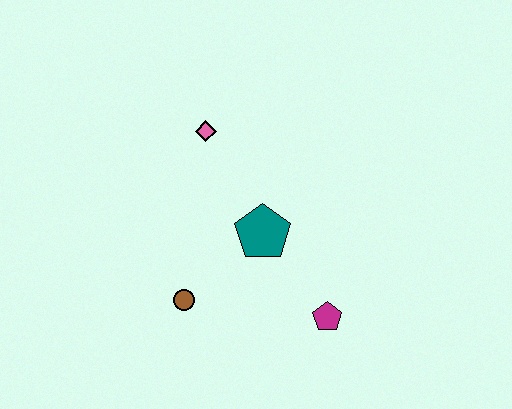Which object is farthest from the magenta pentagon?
The pink diamond is farthest from the magenta pentagon.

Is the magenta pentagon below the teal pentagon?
Yes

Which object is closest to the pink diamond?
The teal pentagon is closest to the pink diamond.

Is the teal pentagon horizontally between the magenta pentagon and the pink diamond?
Yes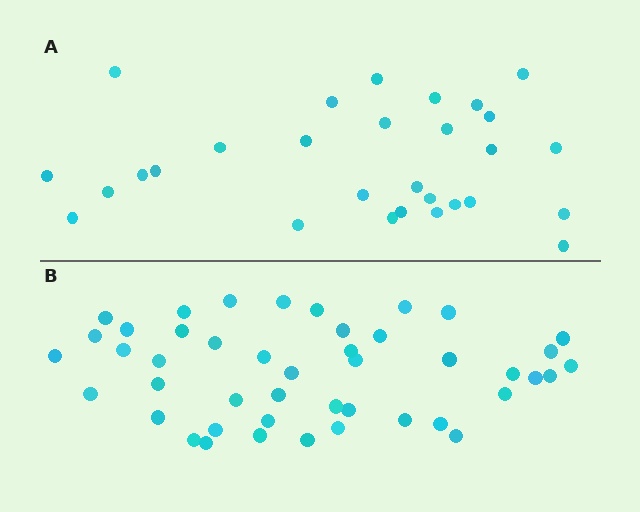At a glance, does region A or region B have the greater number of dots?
Region B (the bottom region) has more dots.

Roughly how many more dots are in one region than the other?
Region B has approximately 15 more dots than region A.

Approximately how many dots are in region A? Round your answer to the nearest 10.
About 30 dots. (The exact count is 29, which rounds to 30.)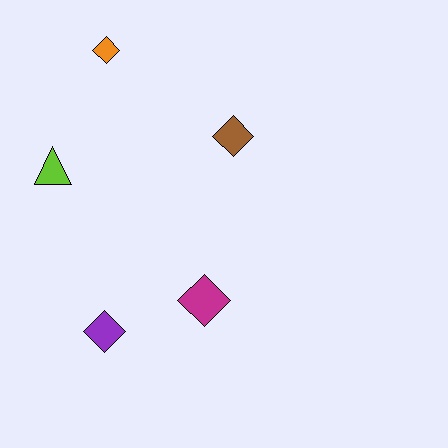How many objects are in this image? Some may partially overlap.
There are 5 objects.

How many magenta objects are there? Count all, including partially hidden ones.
There is 1 magenta object.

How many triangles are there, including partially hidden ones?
There is 1 triangle.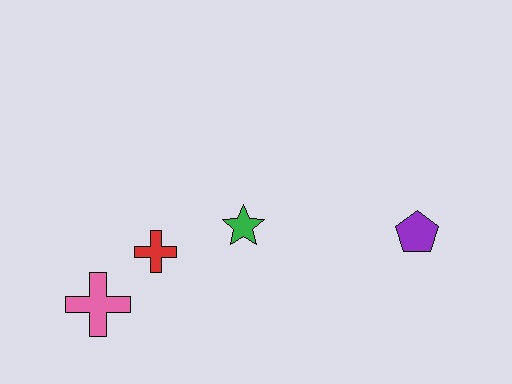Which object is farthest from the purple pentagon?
The pink cross is farthest from the purple pentagon.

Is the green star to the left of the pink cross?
No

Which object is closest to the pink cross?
The red cross is closest to the pink cross.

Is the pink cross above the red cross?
No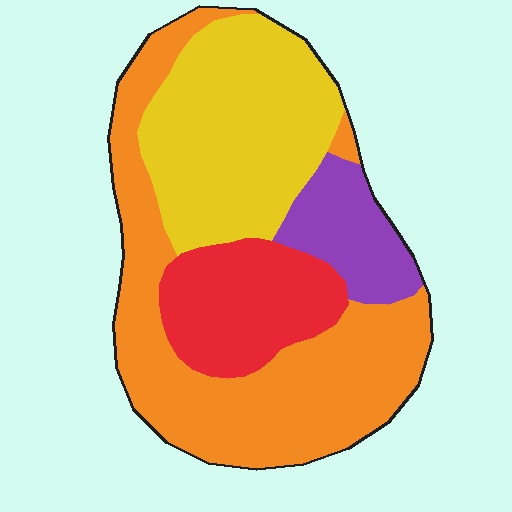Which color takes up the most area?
Orange, at roughly 40%.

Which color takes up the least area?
Purple, at roughly 10%.